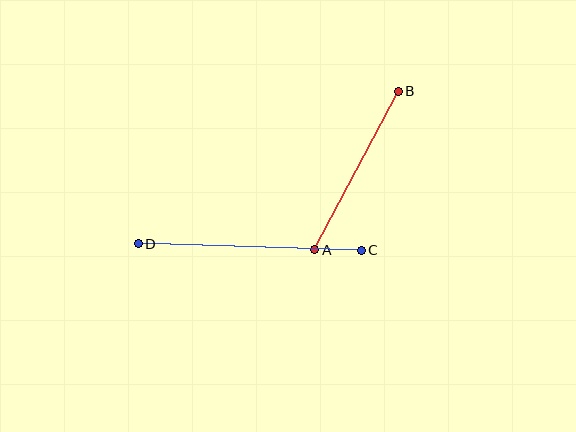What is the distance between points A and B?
The distance is approximately 179 pixels.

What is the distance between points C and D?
The distance is approximately 223 pixels.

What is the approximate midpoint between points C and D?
The midpoint is at approximately (250, 247) pixels.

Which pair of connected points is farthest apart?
Points C and D are farthest apart.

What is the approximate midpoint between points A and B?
The midpoint is at approximately (357, 170) pixels.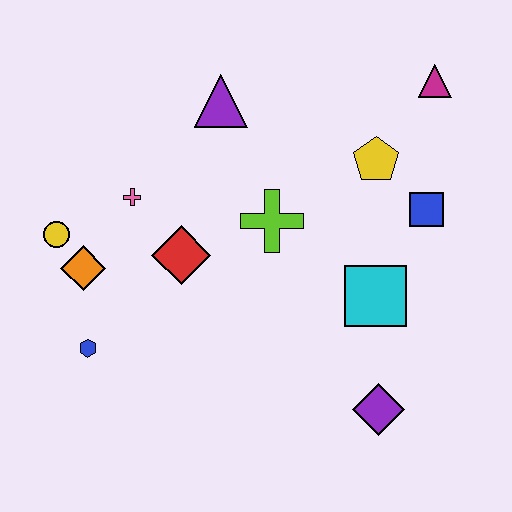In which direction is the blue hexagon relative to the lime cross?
The blue hexagon is to the left of the lime cross.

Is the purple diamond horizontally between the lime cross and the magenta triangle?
Yes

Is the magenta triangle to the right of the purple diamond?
Yes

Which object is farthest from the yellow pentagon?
The blue hexagon is farthest from the yellow pentagon.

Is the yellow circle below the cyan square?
No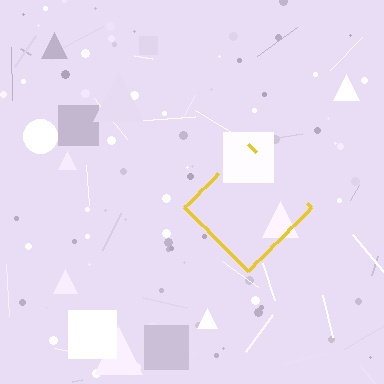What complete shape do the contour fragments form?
The contour fragments form a diamond.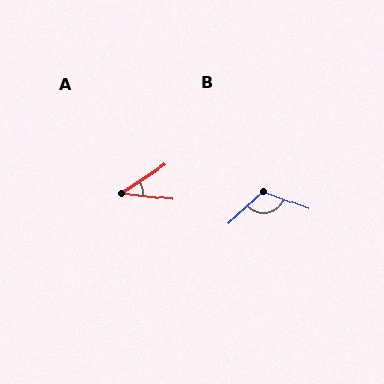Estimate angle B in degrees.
Approximately 116 degrees.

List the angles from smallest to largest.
A (40°), B (116°).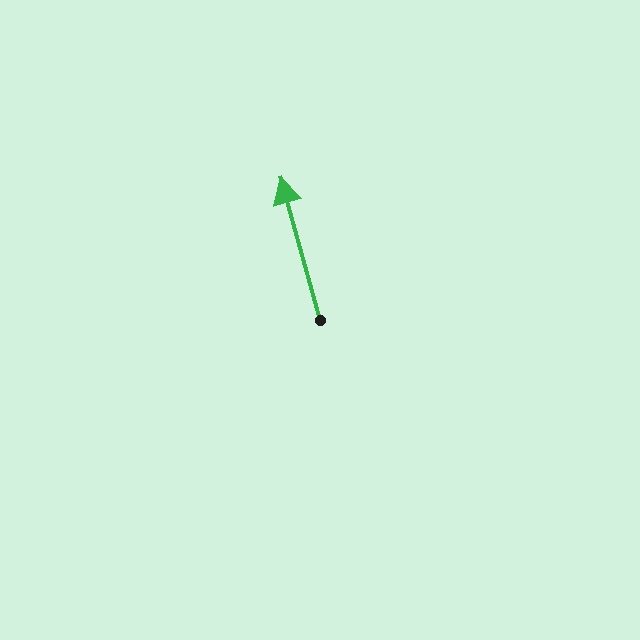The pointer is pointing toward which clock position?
Roughly 11 o'clock.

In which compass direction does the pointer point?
North.